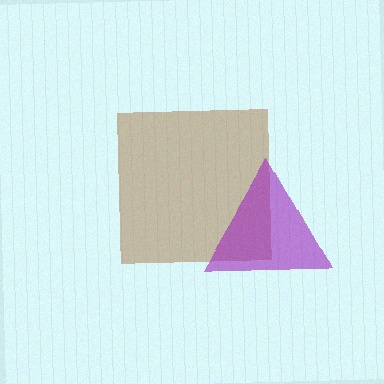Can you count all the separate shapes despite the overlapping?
Yes, there are 2 separate shapes.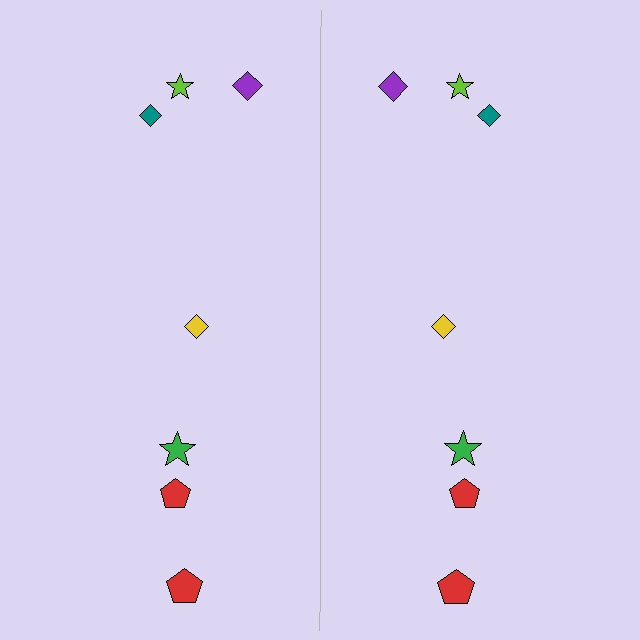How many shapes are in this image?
There are 14 shapes in this image.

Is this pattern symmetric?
Yes, this pattern has bilateral (reflection) symmetry.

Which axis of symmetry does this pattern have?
The pattern has a vertical axis of symmetry running through the center of the image.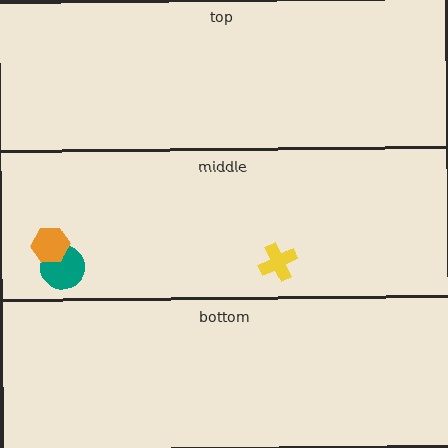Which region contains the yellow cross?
The middle region.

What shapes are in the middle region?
The teal circle, the orange hexagon, the yellow cross.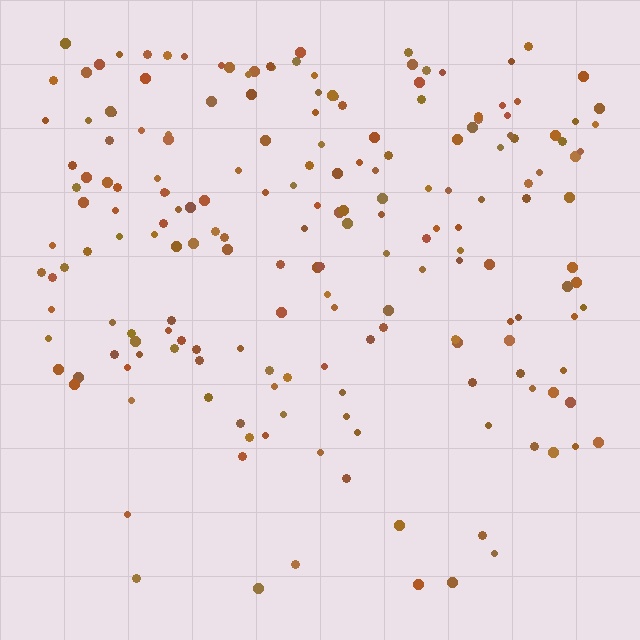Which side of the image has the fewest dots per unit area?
The bottom.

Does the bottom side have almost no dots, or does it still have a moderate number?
Still a moderate number, just noticeably fewer than the top.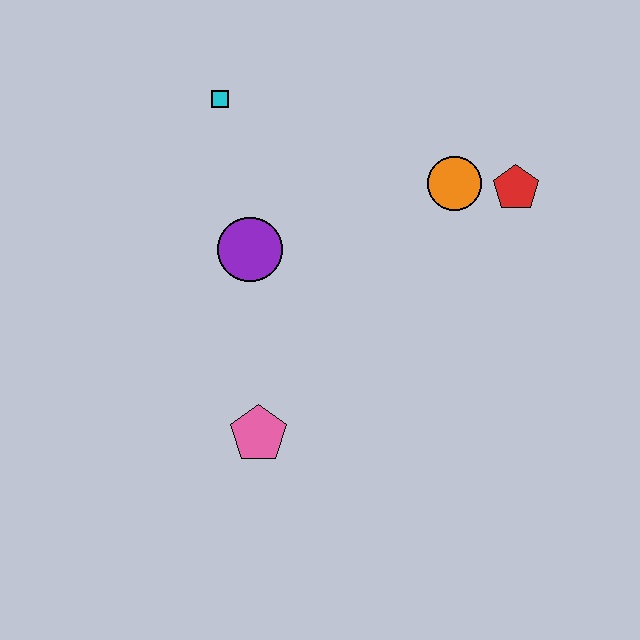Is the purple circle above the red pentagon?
No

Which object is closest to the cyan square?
The purple circle is closest to the cyan square.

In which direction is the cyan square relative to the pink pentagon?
The cyan square is above the pink pentagon.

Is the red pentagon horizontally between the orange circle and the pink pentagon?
No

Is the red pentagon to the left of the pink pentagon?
No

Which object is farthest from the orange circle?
The pink pentagon is farthest from the orange circle.